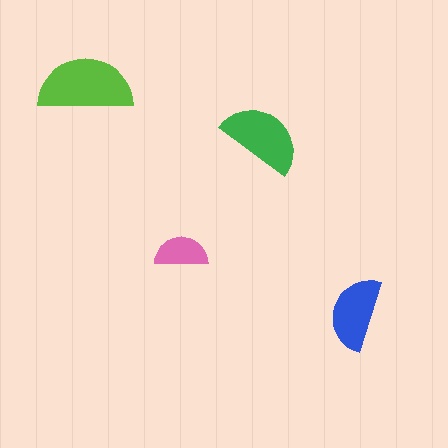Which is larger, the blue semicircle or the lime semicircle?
The lime one.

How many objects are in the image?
There are 4 objects in the image.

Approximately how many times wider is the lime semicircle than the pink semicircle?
About 2 times wider.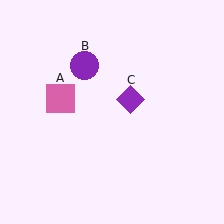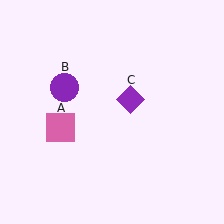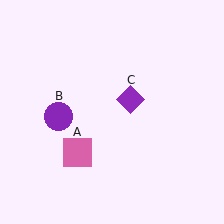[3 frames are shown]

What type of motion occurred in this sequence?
The pink square (object A), purple circle (object B) rotated counterclockwise around the center of the scene.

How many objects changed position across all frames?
2 objects changed position: pink square (object A), purple circle (object B).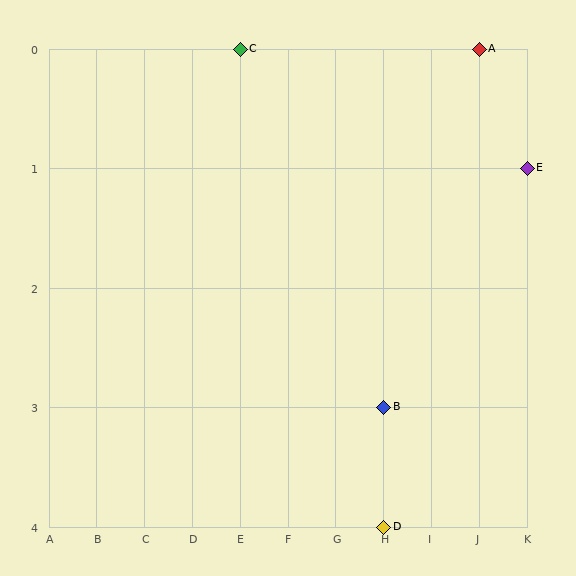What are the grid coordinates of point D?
Point D is at grid coordinates (H, 4).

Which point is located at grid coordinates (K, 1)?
Point E is at (K, 1).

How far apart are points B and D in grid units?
Points B and D are 1 row apart.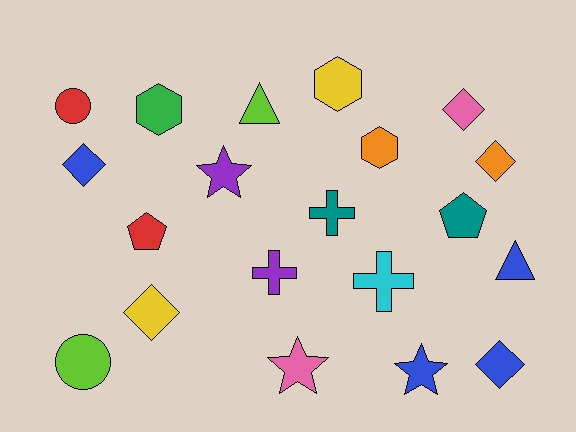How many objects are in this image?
There are 20 objects.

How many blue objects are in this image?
There are 4 blue objects.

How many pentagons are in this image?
There are 2 pentagons.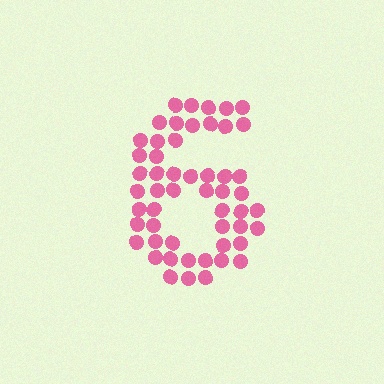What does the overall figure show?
The overall figure shows the digit 6.